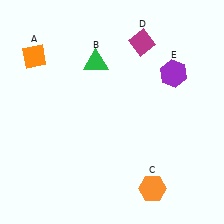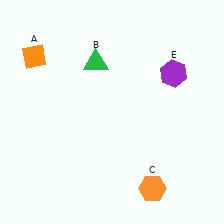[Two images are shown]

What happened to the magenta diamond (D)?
The magenta diamond (D) was removed in Image 2. It was in the top-right area of Image 1.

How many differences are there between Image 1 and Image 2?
There is 1 difference between the two images.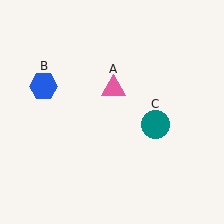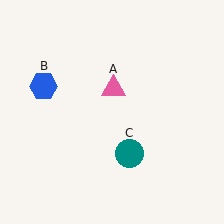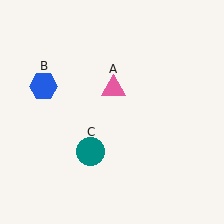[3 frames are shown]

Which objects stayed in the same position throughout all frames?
Pink triangle (object A) and blue hexagon (object B) remained stationary.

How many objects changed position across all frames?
1 object changed position: teal circle (object C).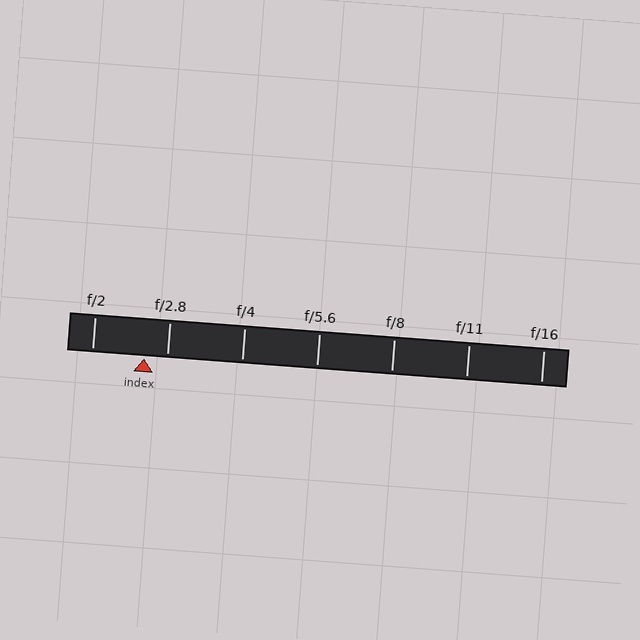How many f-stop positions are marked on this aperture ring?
There are 7 f-stop positions marked.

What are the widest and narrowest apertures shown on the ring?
The widest aperture shown is f/2 and the narrowest is f/16.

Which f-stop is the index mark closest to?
The index mark is closest to f/2.8.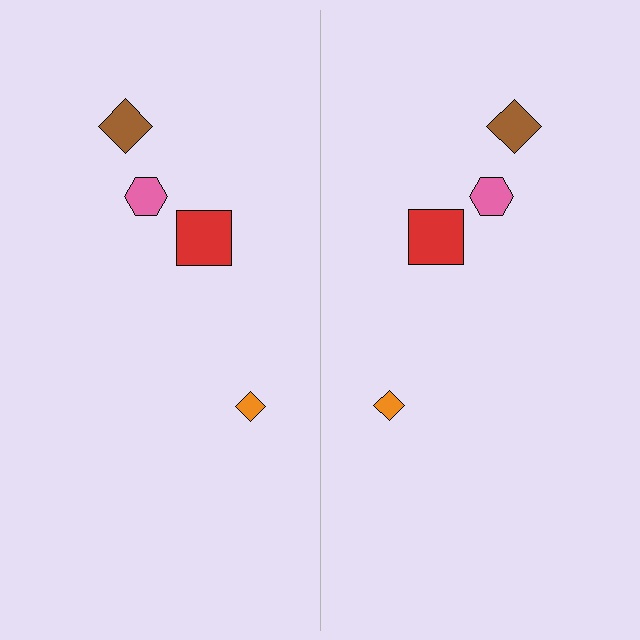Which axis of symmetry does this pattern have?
The pattern has a vertical axis of symmetry running through the center of the image.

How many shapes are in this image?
There are 8 shapes in this image.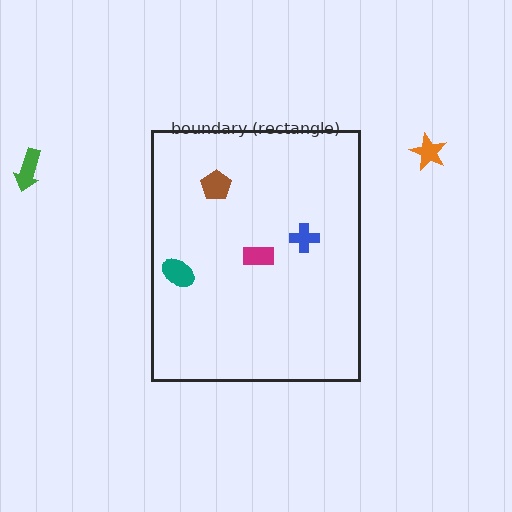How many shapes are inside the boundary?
4 inside, 2 outside.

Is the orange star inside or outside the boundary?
Outside.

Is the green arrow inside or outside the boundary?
Outside.